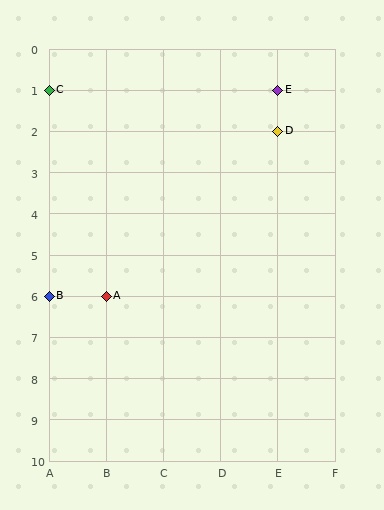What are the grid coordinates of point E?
Point E is at grid coordinates (E, 1).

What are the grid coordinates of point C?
Point C is at grid coordinates (A, 1).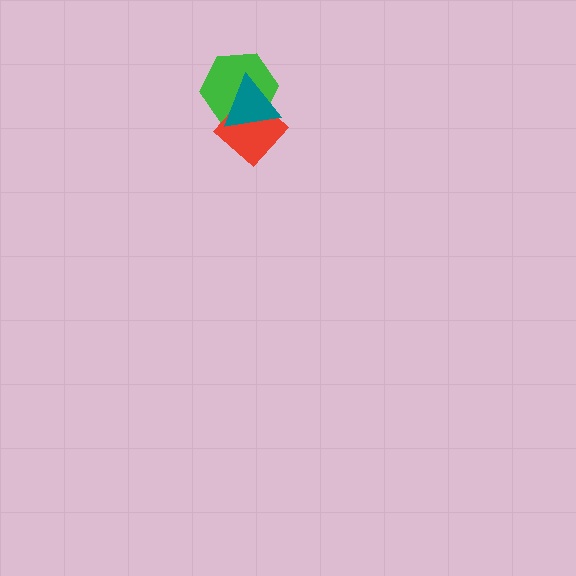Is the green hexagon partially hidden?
Yes, it is partially covered by another shape.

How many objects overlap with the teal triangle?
2 objects overlap with the teal triangle.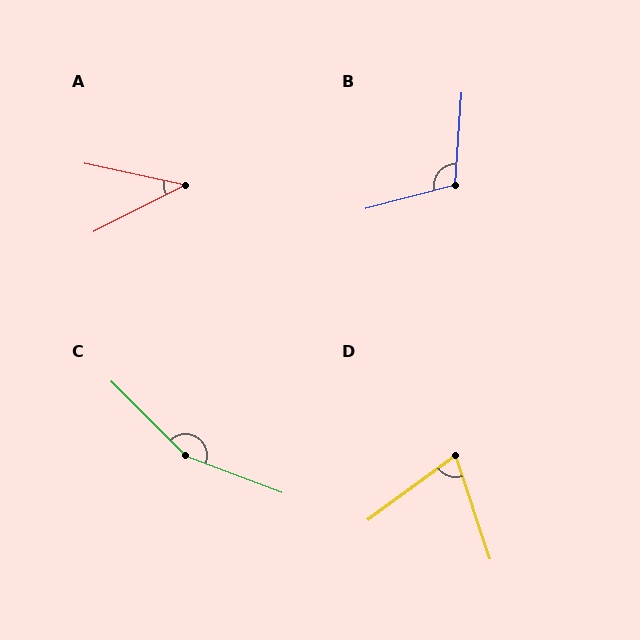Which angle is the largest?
C, at approximately 156 degrees.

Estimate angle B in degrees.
Approximately 109 degrees.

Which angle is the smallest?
A, at approximately 39 degrees.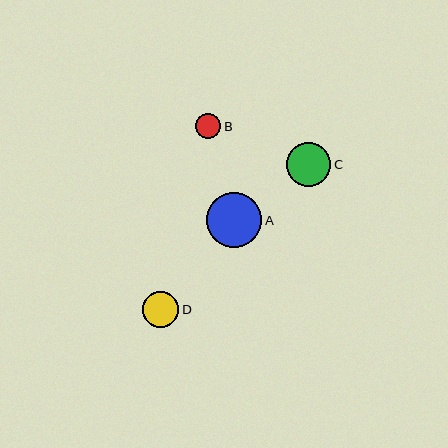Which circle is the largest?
Circle A is the largest with a size of approximately 55 pixels.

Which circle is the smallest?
Circle B is the smallest with a size of approximately 25 pixels.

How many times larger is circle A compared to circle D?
Circle A is approximately 1.5 times the size of circle D.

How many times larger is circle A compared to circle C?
Circle A is approximately 1.3 times the size of circle C.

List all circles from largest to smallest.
From largest to smallest: A, C, D, B.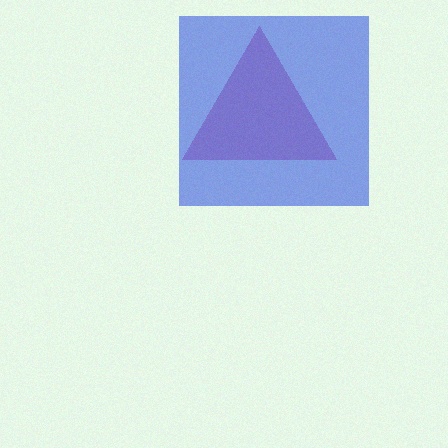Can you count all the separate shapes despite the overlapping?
Yes, there are 2 separate shapes.